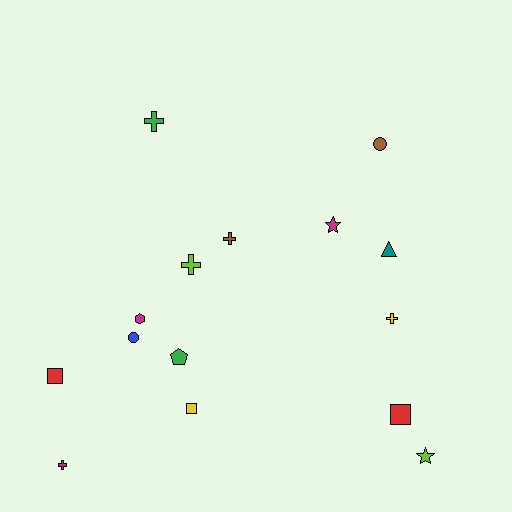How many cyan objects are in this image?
There are no cyan objects.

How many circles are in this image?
There are 2 circles.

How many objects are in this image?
There are 15 objects.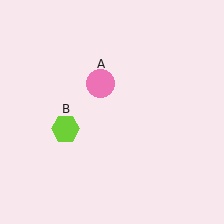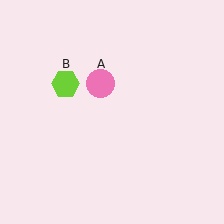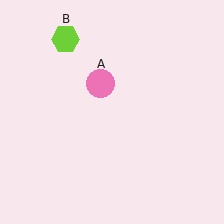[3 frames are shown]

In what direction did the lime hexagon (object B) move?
The lime hexagon (object B) moved up.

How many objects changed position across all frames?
1 object changed position: lime hexagon (object B).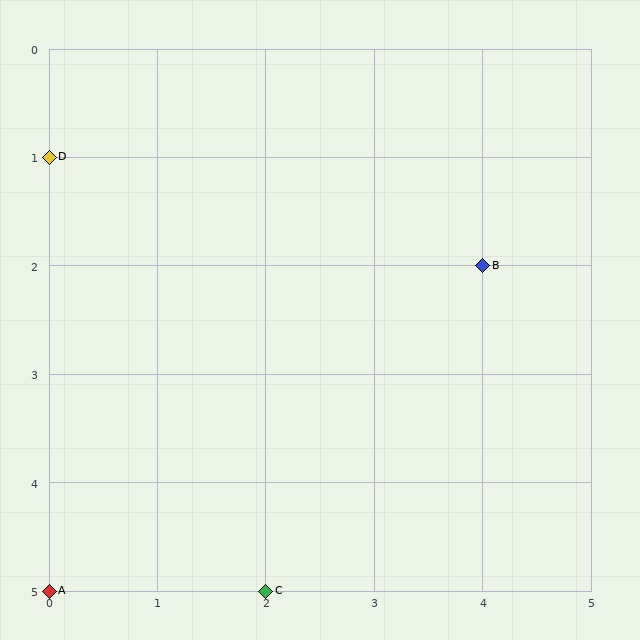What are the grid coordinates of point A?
Point A is at grid coordinates (0, 5).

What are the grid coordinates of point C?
Point C is at grid coordinates (2, 5).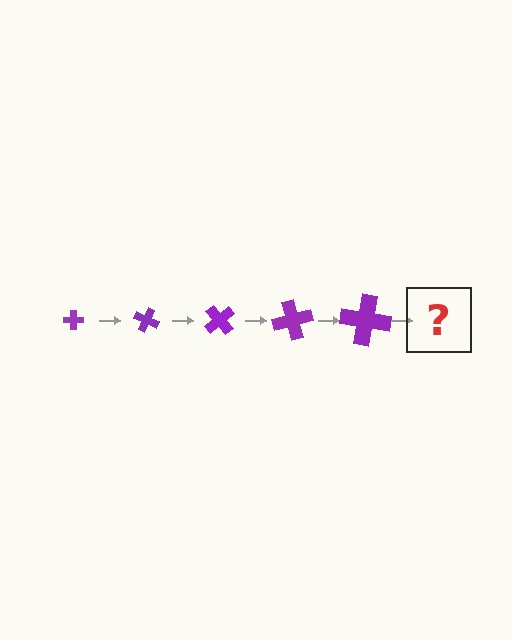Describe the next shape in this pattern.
It should be a cross, larger than the previous one and rotated 125 degrees from the start.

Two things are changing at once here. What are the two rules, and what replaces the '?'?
The two rules are that the cross grows larger each step and it rotates 25 degrees each step. The '?' should be a cross, larger than the previous one and rotated 125 degrees from the start.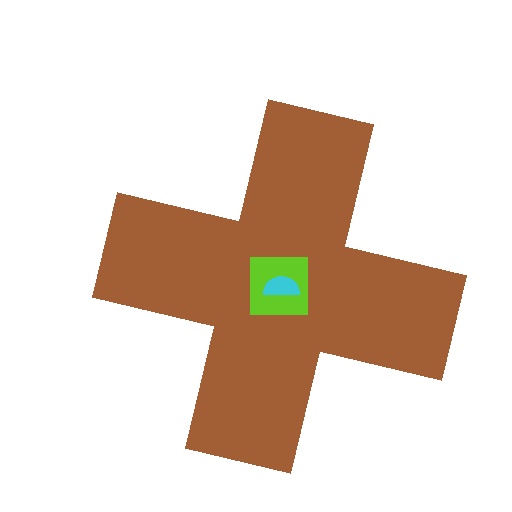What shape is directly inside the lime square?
The cyan semicircle.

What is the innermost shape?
The cyan semicircle.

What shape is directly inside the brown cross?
The lime square.